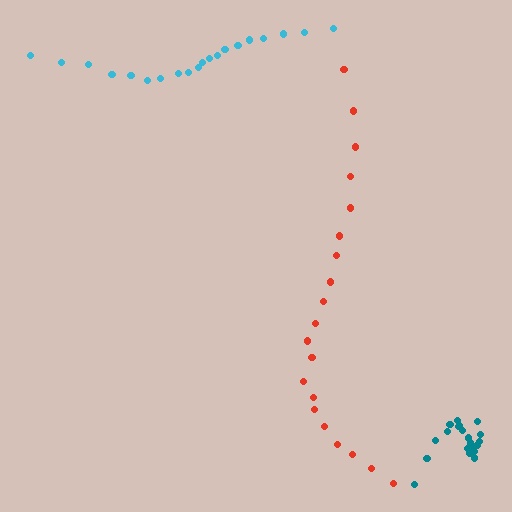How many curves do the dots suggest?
There are 3 distinct paths.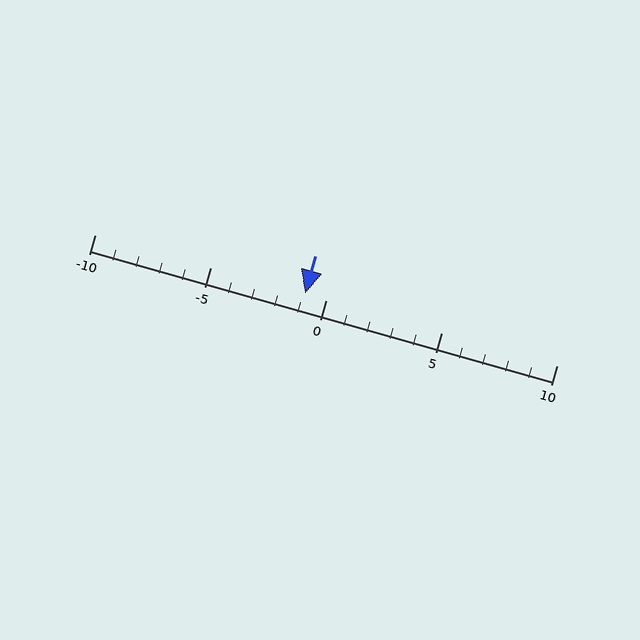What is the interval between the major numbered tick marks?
The major tick marks are spaced 5 units apart.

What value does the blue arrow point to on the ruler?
The blue arrow points to approximately -1.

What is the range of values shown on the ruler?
The ruler shows values from -10 to 10.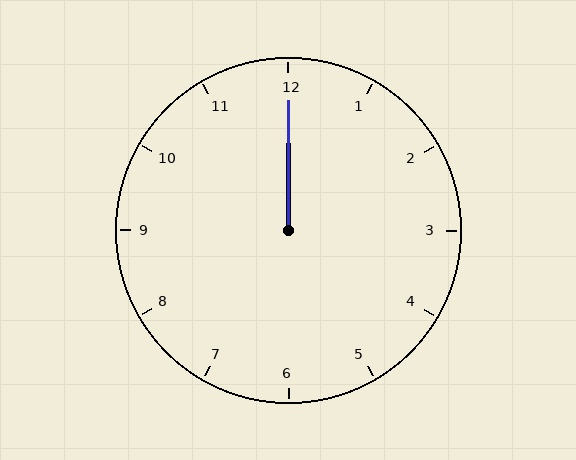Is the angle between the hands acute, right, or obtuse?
It is acute.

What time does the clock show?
12:00.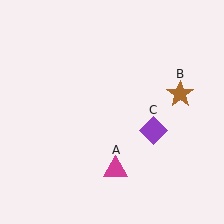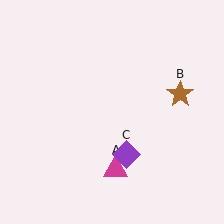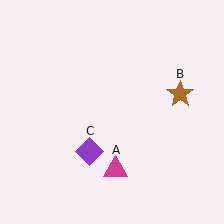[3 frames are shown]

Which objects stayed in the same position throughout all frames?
Magenta triangle (object A) and brown star (object B) remained stationary.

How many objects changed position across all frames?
1 object changed position: purple diamond (object C).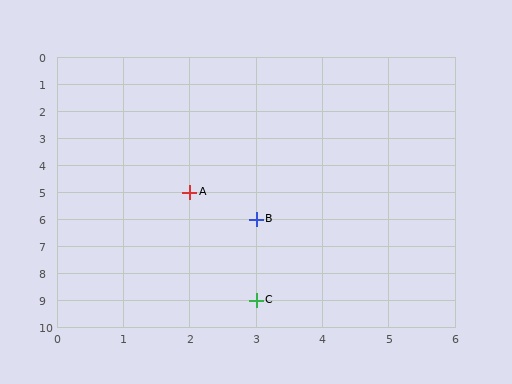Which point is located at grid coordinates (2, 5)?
Point A is at (2, 5).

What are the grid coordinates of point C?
Point C is at grid coordinates (3, 9).